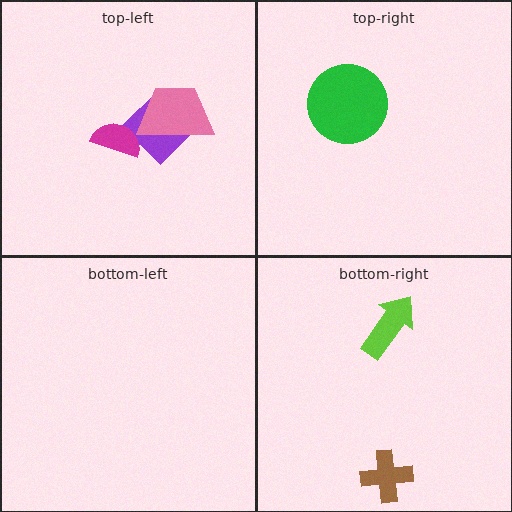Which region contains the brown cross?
The bottom-right region.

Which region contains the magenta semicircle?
The top-left region.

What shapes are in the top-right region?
The green circle.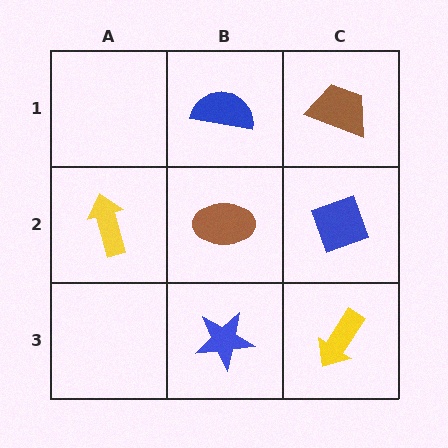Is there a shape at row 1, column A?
No, that cell is empty.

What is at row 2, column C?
A blue diamond.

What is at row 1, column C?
A brown trapezoid.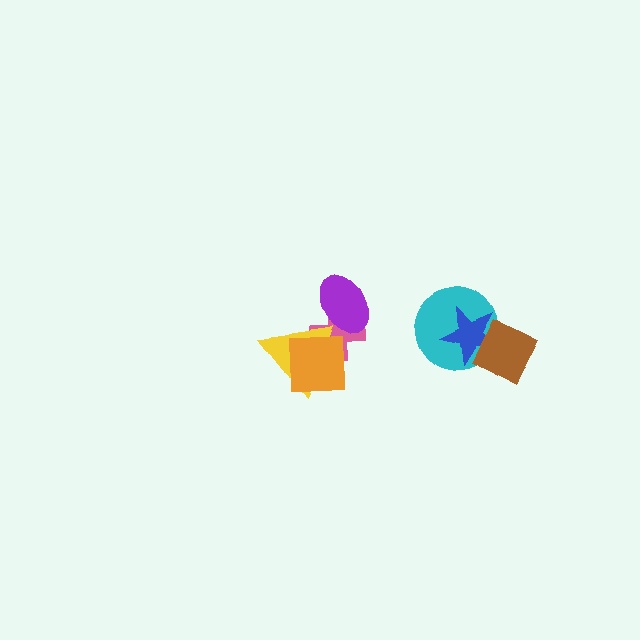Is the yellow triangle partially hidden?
Yes, it is partially covered by another shape.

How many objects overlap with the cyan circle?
2 objects overlap with the cyan circle.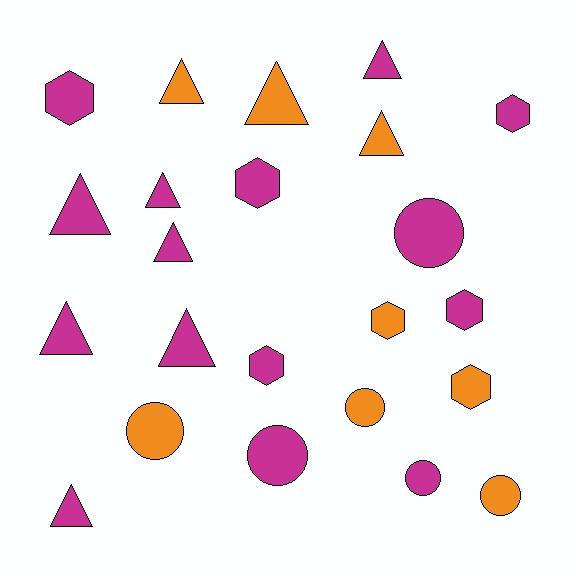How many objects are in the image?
There are 23 objects.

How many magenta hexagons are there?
There are 5 magenta hexagons.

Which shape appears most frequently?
Triangle, with 10 objects.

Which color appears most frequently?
Magenta, with 15 objects.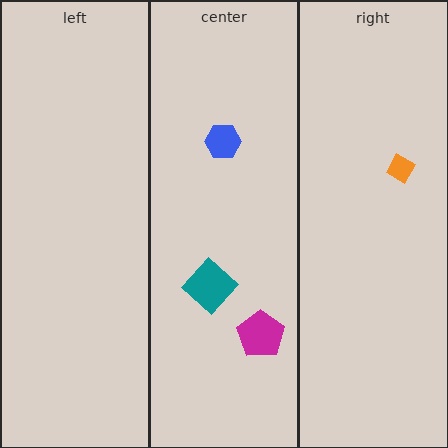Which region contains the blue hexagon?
The center region.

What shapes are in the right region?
The orange diamond.